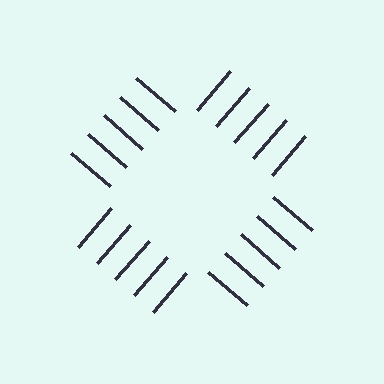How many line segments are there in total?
20 — 5 along each of the 4 edges.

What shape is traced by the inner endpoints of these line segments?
An illusory square — the line segments terminate on its edges but no continuous stroke is drawn.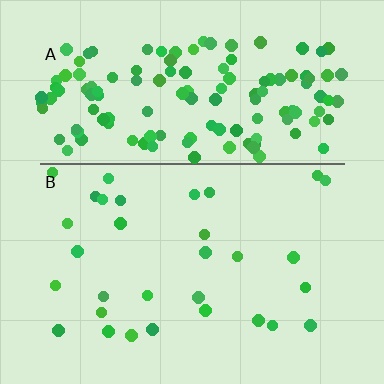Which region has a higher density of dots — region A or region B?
A (the top).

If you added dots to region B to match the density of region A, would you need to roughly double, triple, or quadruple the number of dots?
Approximately quadruple.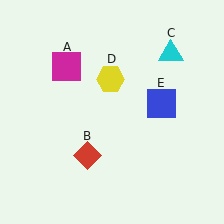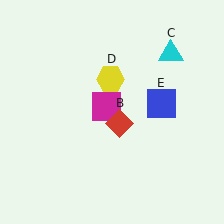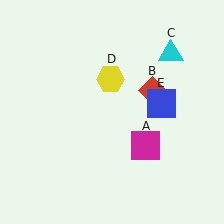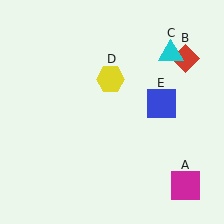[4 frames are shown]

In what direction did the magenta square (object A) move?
The magenta square (object A) moved down and to the right.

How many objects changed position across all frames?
2 objects changed position: magenta square (object A), red diamond (object B).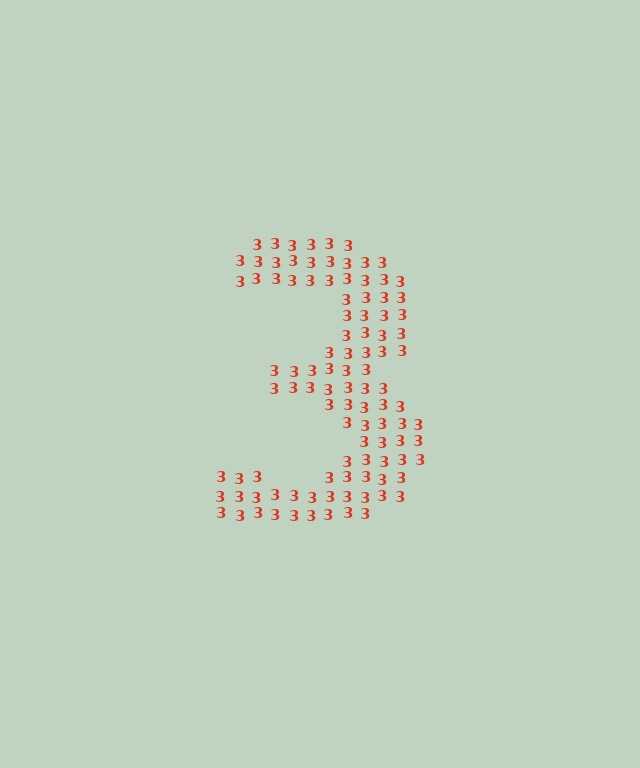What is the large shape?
The large shape is the digit 3.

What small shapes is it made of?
It is made of small digit 3's.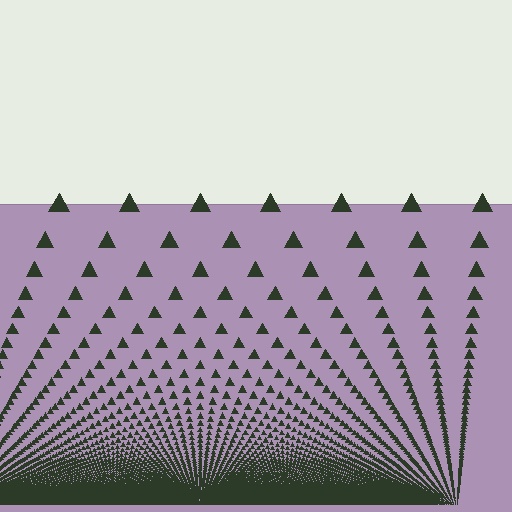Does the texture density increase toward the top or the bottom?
Density increases toward the bottom.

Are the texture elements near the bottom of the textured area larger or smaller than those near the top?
Smaller. The gradient is inverted — elements near the bottom are smaller and denser.